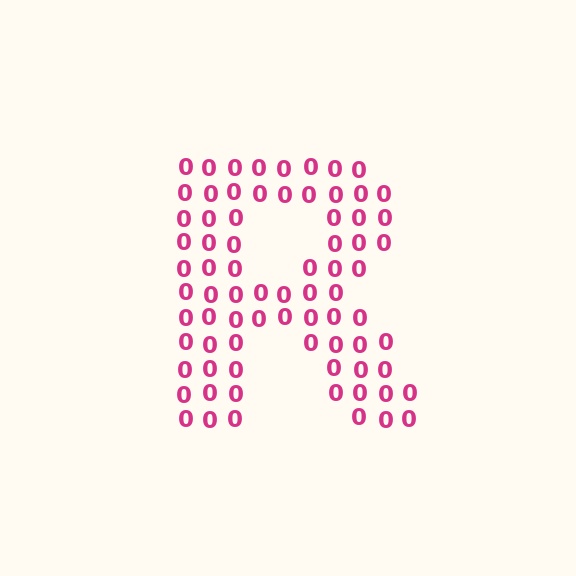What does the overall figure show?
The overall figure shows the letter R.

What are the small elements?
The small elements are digit 0's.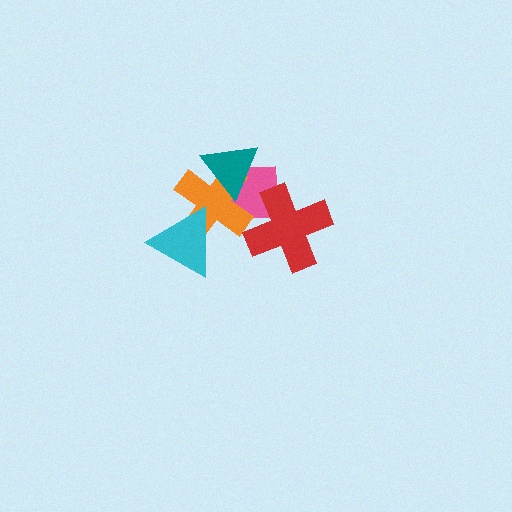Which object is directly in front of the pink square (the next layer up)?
The orange cross is directly in front of the pink square.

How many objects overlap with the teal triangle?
2 objects overlap with the teal triangle.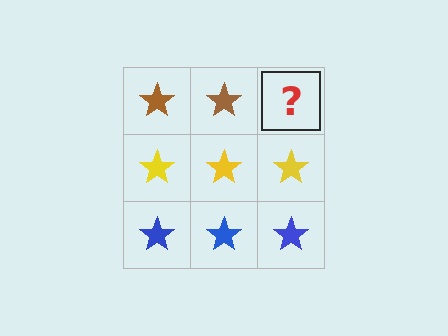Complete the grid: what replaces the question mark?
The question mark should be replaced with a brown star.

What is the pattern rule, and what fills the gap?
The rule is that each row has a consistent color. The gap should be filled with a brown star.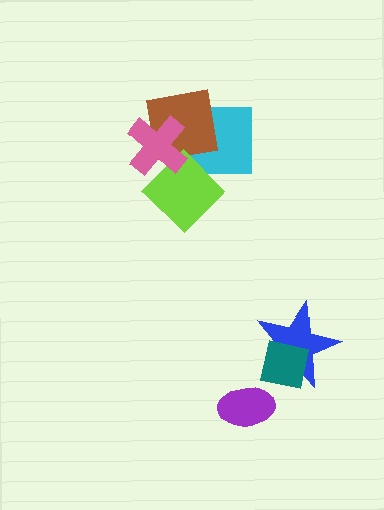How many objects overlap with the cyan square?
2 objects overlap with the cyan square.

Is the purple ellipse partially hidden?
No, no other shape covers it.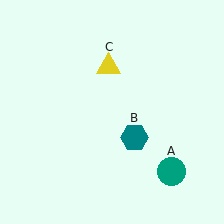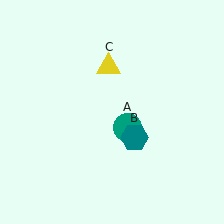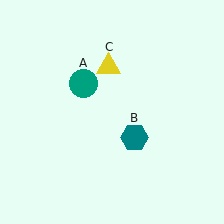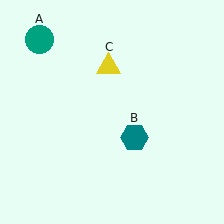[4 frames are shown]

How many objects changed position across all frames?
1 object changed position: teal circle (object A).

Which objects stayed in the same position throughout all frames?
Teal hexagon (object B) and yellow triangle (object C) remained stationary.